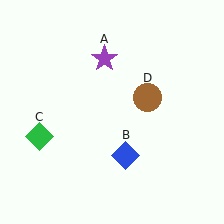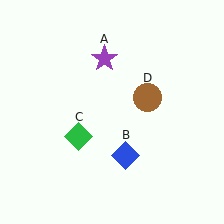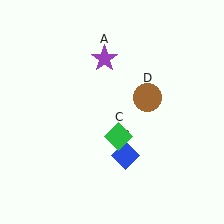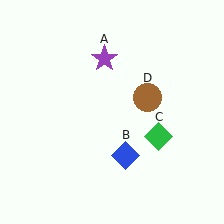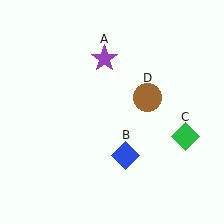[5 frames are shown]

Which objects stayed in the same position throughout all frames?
Purple star (object A) and blue diamond (object B) and brown circle (object D) remained stationary.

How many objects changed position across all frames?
1 object changed position: green diamond (object C).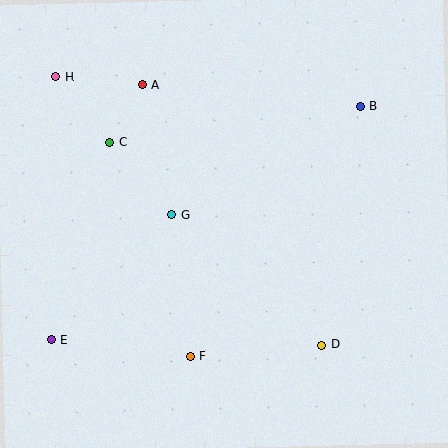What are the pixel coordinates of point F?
Point F is at (190, 356).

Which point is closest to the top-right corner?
Point B is closest to the top-right corner.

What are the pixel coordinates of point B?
Point B is at (360, 107).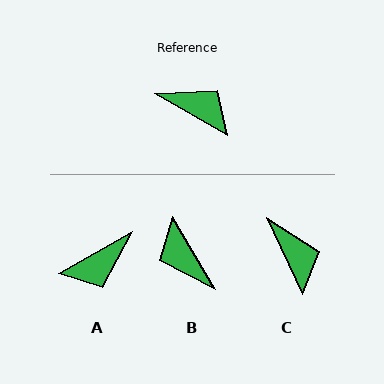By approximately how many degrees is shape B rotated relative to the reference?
Approximately 150 degrees counter-clockwise.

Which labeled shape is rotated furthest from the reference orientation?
B, about 150 degrees away.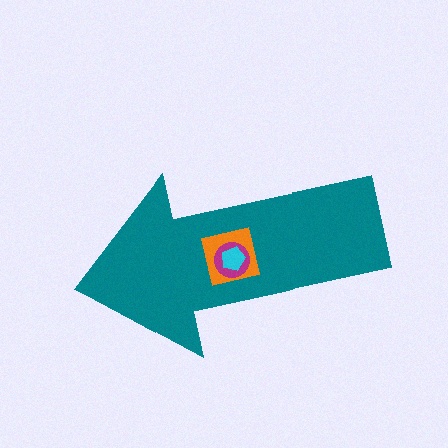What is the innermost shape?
The cyan pentagon.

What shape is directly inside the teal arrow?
The orange square.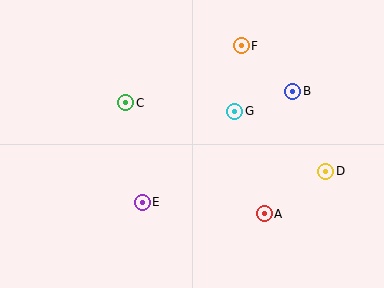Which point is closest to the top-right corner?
Point B is closest to the top-right corner.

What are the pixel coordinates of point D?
Point D is at (326, 171).